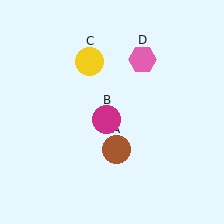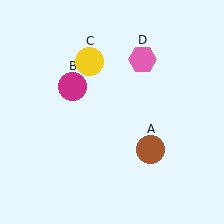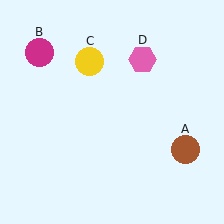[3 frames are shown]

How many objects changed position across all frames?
2 objects changed position: brown circle (object A), magenta circle (object B).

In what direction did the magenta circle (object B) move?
The magenta circle (object B) moved up and to the left.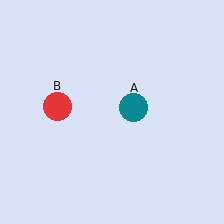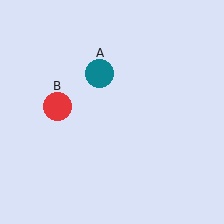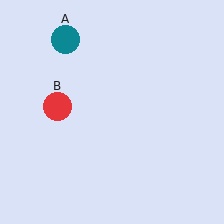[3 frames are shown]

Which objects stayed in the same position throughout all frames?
Red circle (object B) remained stationary.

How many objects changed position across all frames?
1 object changed position: teal circle (object A).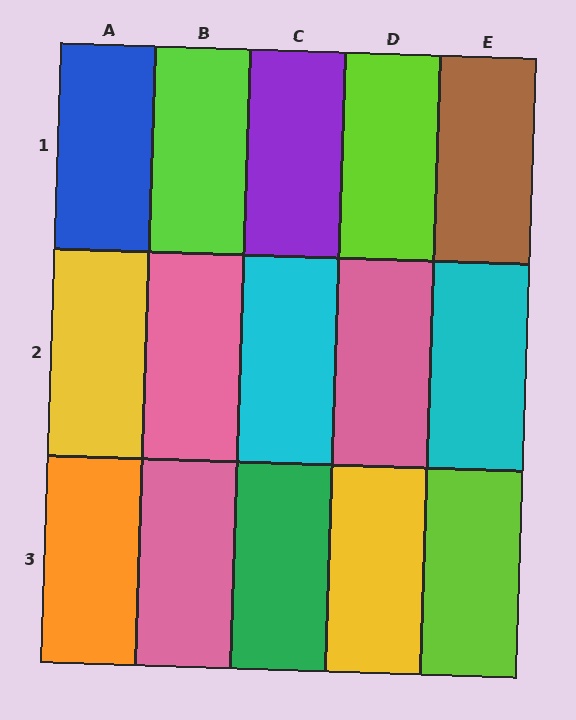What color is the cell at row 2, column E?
Cyan.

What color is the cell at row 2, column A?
Yellow.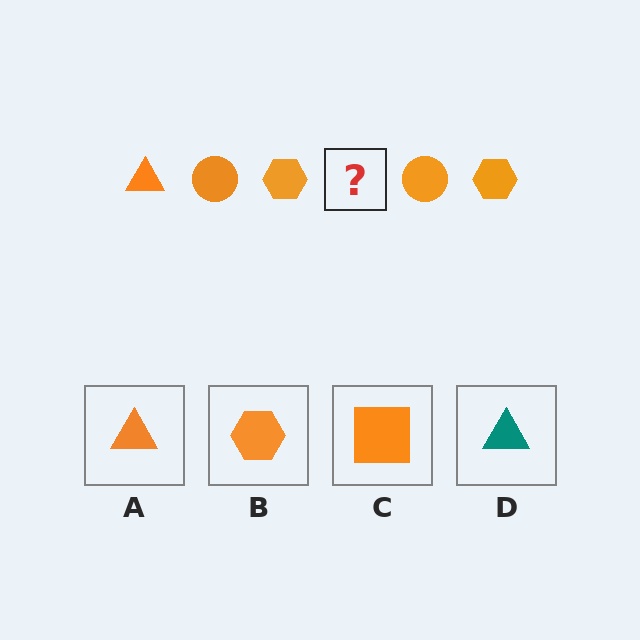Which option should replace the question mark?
Option A.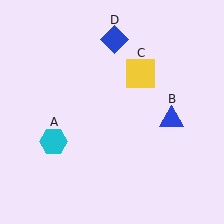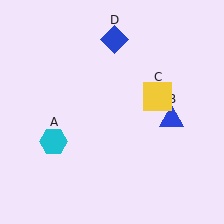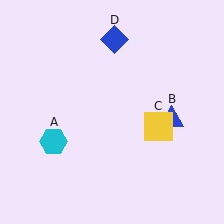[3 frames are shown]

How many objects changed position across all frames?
1 object changed position: yellow square (object C).